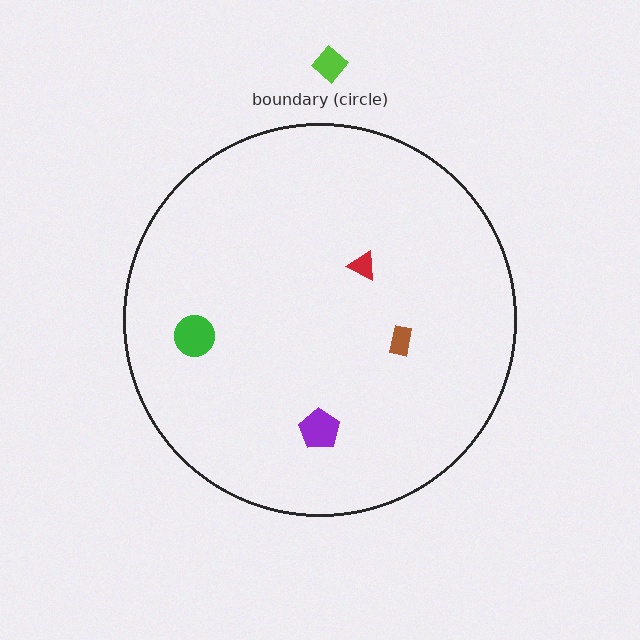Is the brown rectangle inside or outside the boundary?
Inside.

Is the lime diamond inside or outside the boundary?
Outside.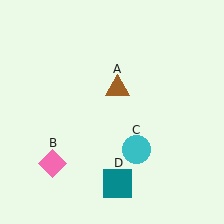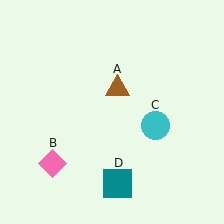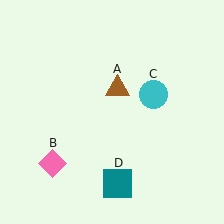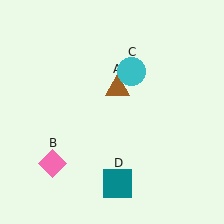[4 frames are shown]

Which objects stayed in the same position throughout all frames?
Brown triangle (object A) and pink diamond (object B) and teal square (object D) remained stationary.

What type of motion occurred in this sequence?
The cyan circle (object C) rotated counterclockwise around the center of the scene.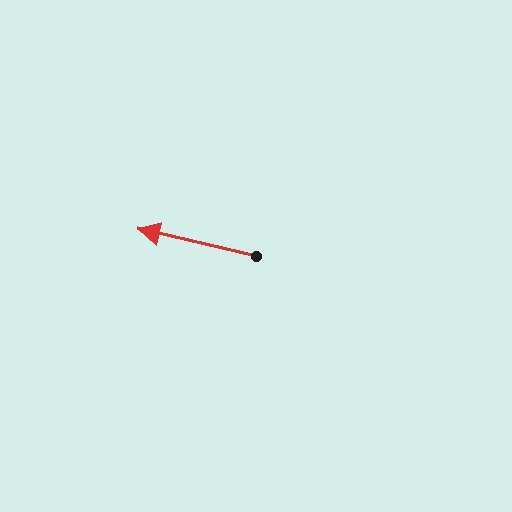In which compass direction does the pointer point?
West.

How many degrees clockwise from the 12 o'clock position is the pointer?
Approximately 283 degrees.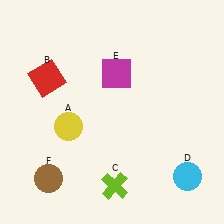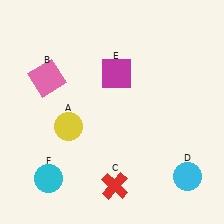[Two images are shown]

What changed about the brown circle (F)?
In Image 1, F is brown. In Image 2, it changed to cyan.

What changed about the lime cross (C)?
In Image 1, C is lime. In Image 2, it changed to red.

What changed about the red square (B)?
In Image 1, B is red. In Image 2, it changed to pink.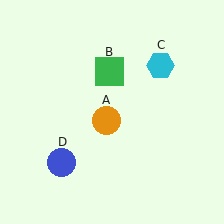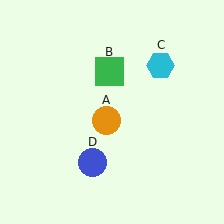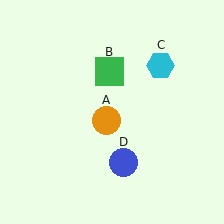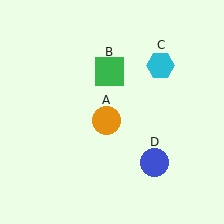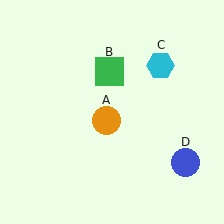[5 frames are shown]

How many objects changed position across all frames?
1 object changed position: blue circle (object D).